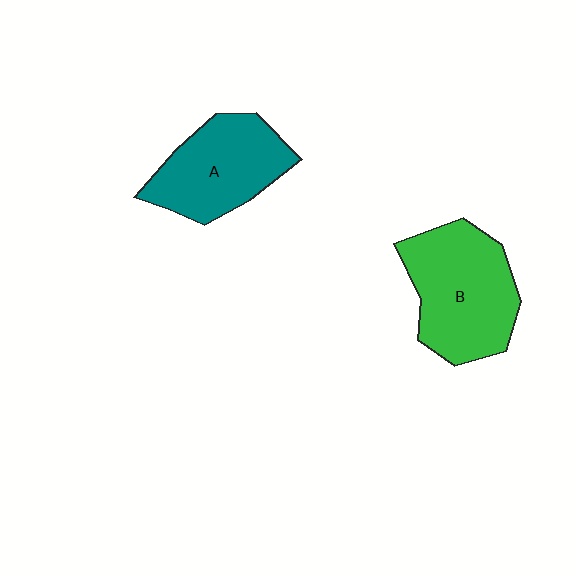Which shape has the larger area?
Shape B (green).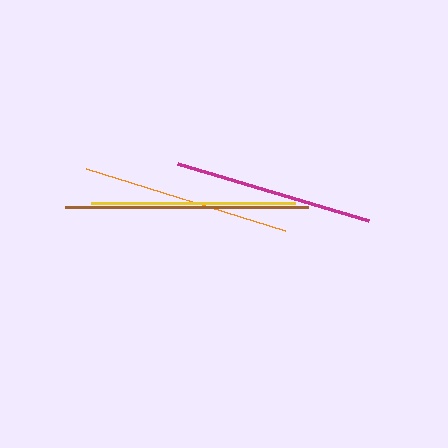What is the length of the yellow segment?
The yellow segment is approximately 203 pixels long.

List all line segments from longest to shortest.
From longest to shortest: brown, orange, yellow, magenta.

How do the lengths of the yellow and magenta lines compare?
The yellow and magenta lines are approximately the same length.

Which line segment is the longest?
The brown line is the longest at approximately 244 pixels.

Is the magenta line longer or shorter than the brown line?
The brown line is longer than the magenta line.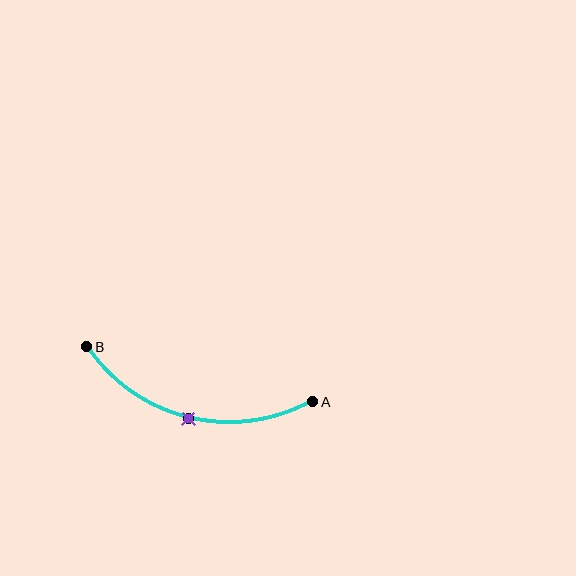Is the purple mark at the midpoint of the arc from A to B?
Yes. The purple mark lies on the arc at equal arc-length from both A and B — it is the arc midpoint.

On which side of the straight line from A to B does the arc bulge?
The arc bulges below the straight line connecting A and B.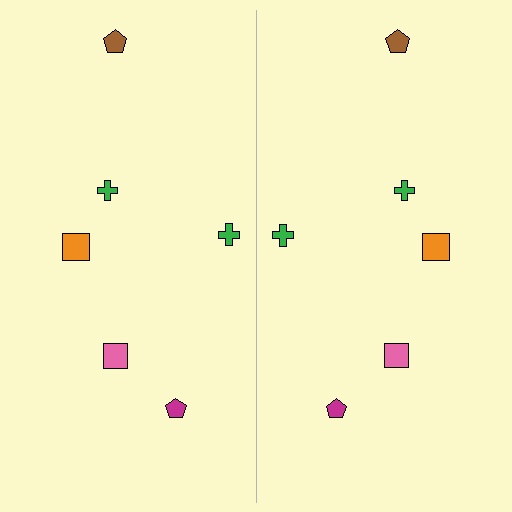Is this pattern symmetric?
Yes, this pattern has bilateral (reflection) symmetry.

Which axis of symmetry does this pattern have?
The pattern has a vertical axis of symmetry running through the center of the image.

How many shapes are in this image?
There are 12 shapes in this image.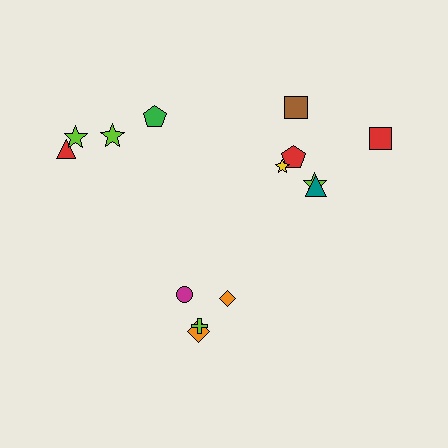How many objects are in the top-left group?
There are 4 objects.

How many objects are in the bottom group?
There are 4 objects.